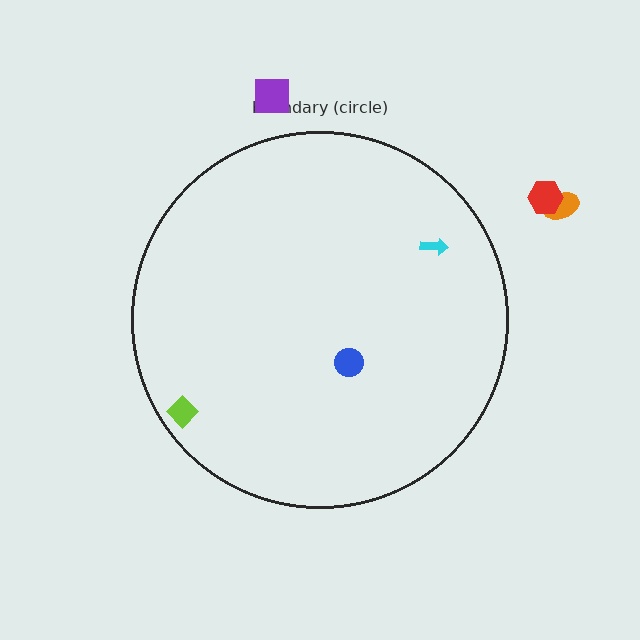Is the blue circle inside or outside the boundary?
Inside.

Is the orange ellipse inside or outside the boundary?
Outside.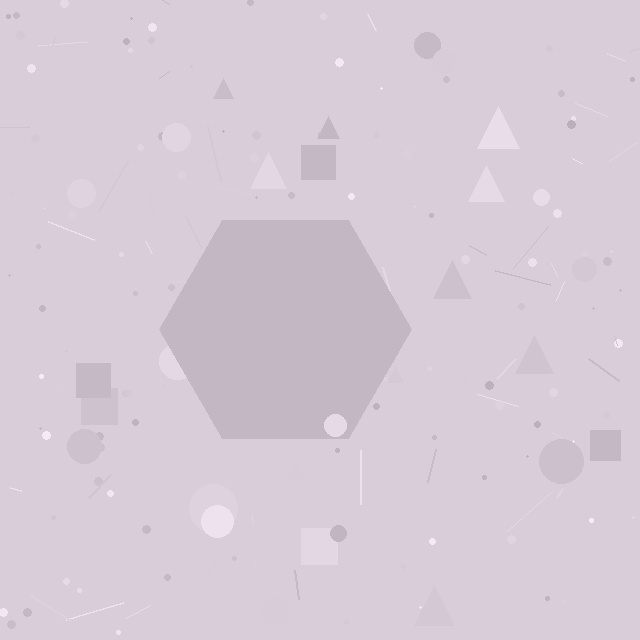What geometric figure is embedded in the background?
A hexagon is embedded in the background.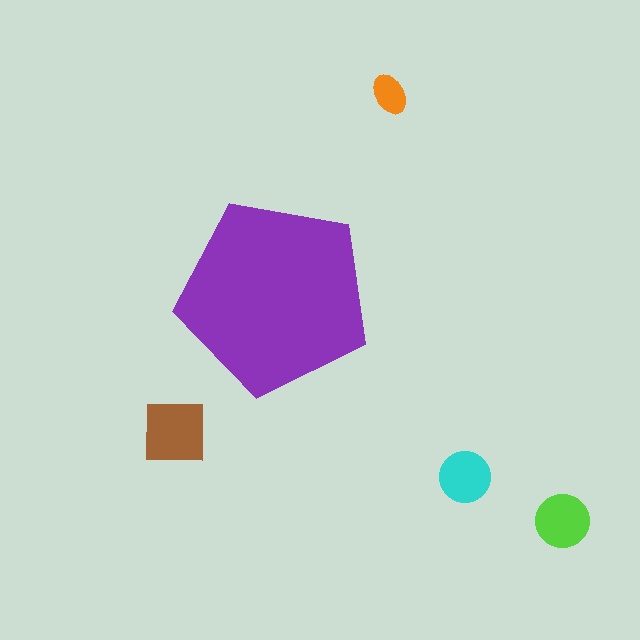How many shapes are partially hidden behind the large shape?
0 shapes are partially hidden.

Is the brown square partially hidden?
No, the brown square is fully visible.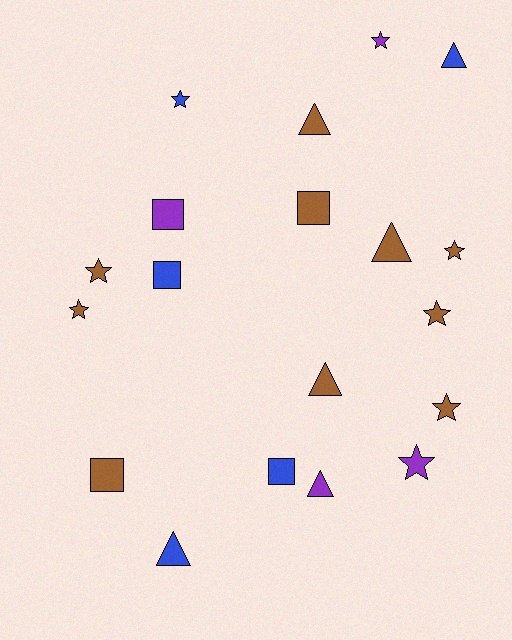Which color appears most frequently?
Brown, with 10 objects.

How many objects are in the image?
There are 19 objects.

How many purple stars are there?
There are 2 purple stars.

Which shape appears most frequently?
Star, with 8 objects.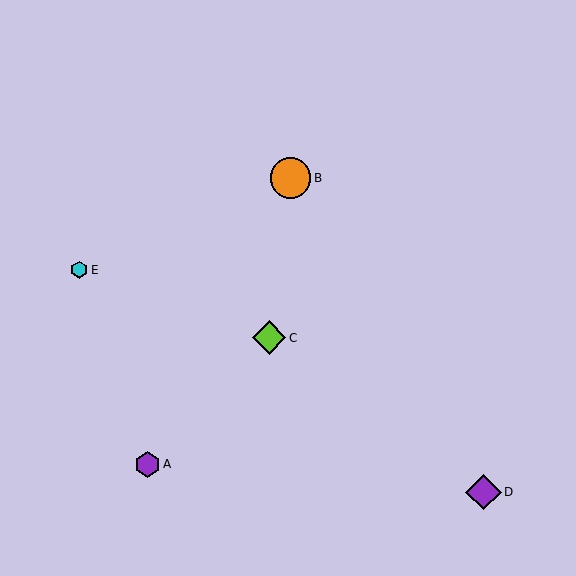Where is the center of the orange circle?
The center of the orange circle is at (290, 178).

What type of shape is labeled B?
Shape B is an orange circle.